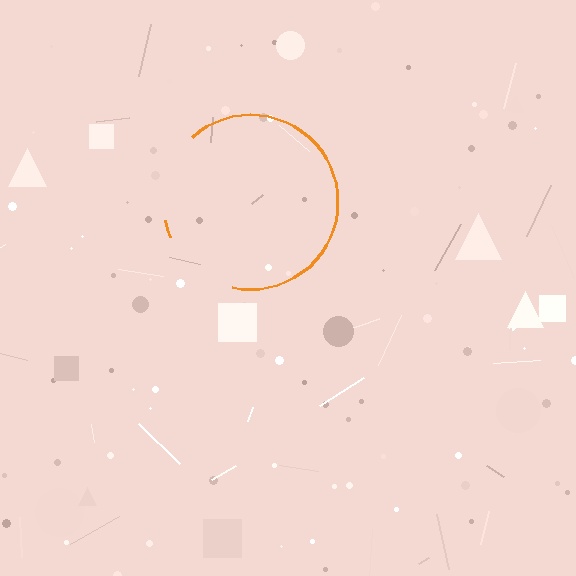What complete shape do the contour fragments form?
The contour fragments form a circle.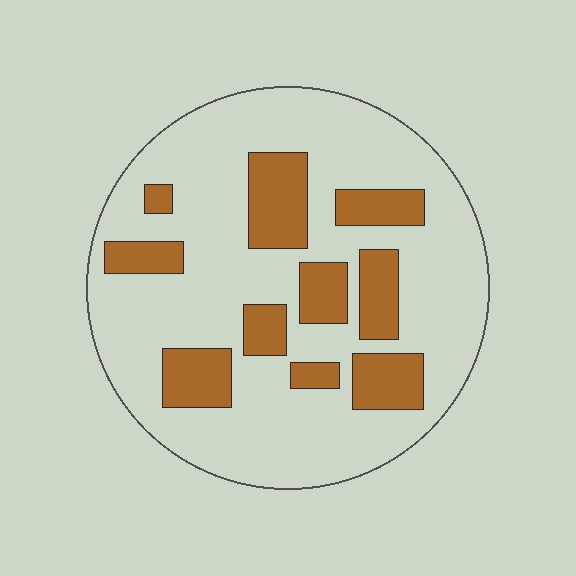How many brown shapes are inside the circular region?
10.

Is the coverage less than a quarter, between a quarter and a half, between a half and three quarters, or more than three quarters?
Less than a quarter.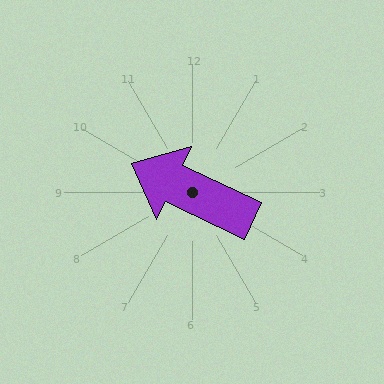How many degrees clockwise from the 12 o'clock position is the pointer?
Approximately 295 degrees.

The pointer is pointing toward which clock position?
Roughly 10 o'clock.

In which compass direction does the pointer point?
Northwest.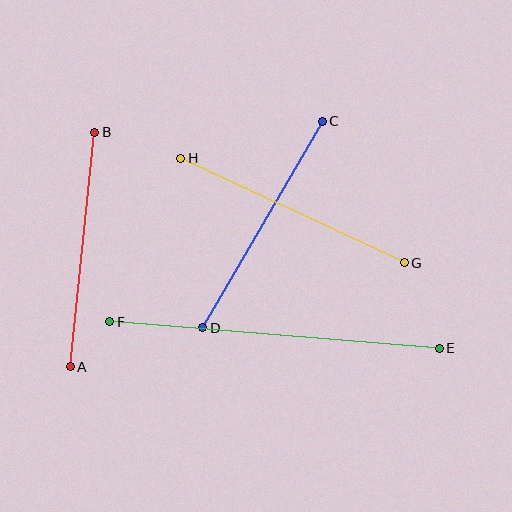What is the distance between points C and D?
The distance is approximately 239 pixels.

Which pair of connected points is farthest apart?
Points E and F are farthest apart.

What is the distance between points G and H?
The distance is approximately 247 pixels.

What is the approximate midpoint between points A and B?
The midpoint is at approximately (82, 249) pixels.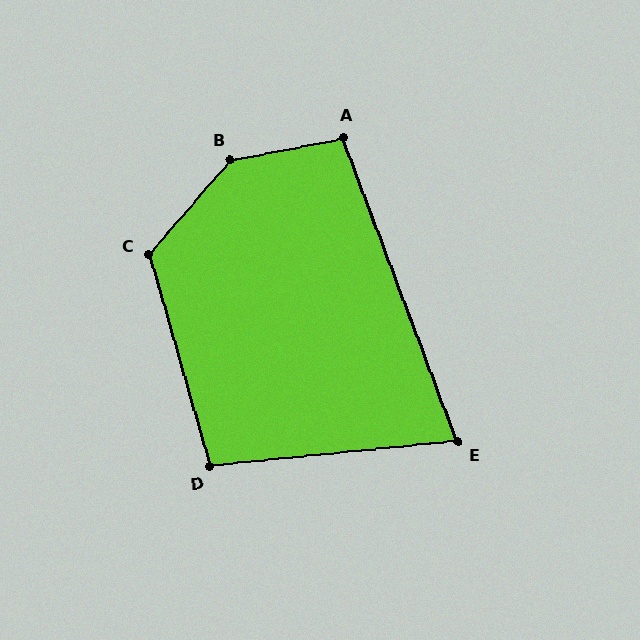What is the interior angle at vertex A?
Approximately 100 degrees (obtuse).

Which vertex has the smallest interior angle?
E, at approximately 75 degrees.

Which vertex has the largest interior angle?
B, at approximately 142 degrees.